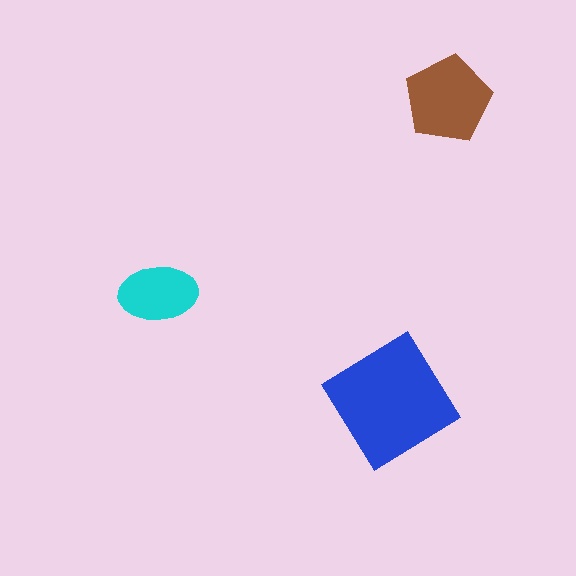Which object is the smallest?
The cyan ellipse.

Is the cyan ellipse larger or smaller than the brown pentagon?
Smaller.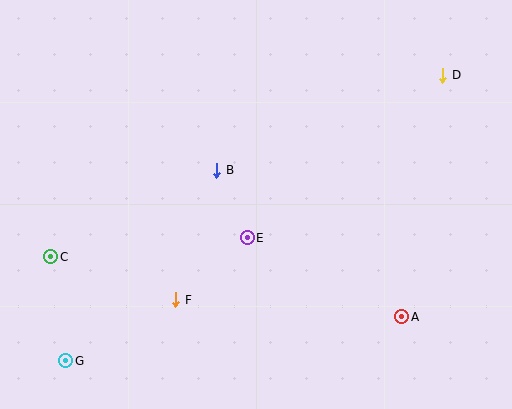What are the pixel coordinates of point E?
Point E is at (247, 238).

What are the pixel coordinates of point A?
Point A is at (402, 317).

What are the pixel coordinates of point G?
Point G is at (66, 361).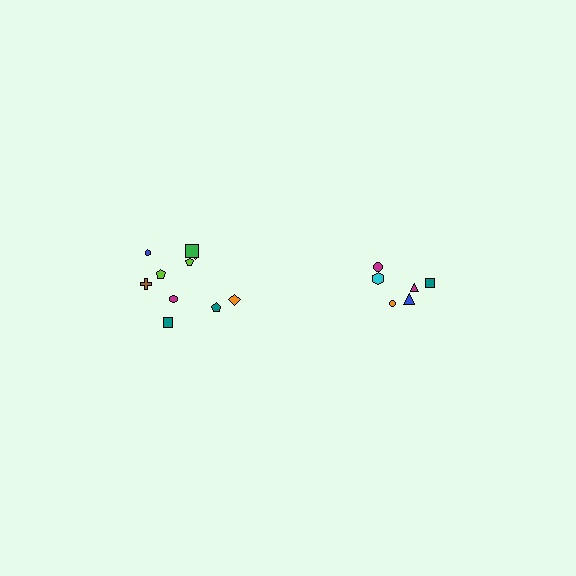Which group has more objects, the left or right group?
The left group.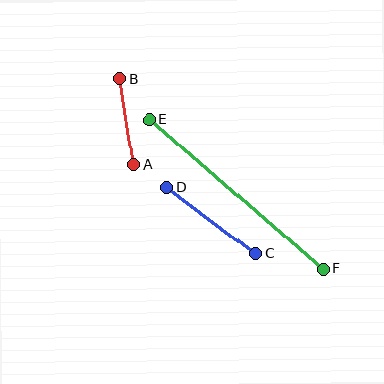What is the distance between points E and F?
The distance is approximately 229 pixels.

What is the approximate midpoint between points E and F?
The midpoint is at approximately (236, 194) pixels.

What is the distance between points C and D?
The distance is approximately 111 pixels.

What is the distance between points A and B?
The distance is approximately 87 pixels.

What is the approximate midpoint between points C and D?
The midpoint is at approximately (211, 221) pixels.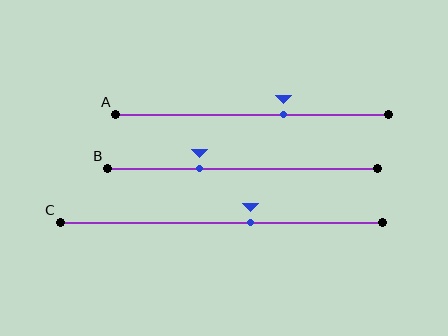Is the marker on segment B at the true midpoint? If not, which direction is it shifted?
No, the marker on segment B is shifted to the left by about 16% of the segment length.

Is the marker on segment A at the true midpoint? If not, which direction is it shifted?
No, the marker on segment A is shifted to the right by about 12% of the segment length.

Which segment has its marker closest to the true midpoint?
Segment C has its marker closest to the true midpoint.